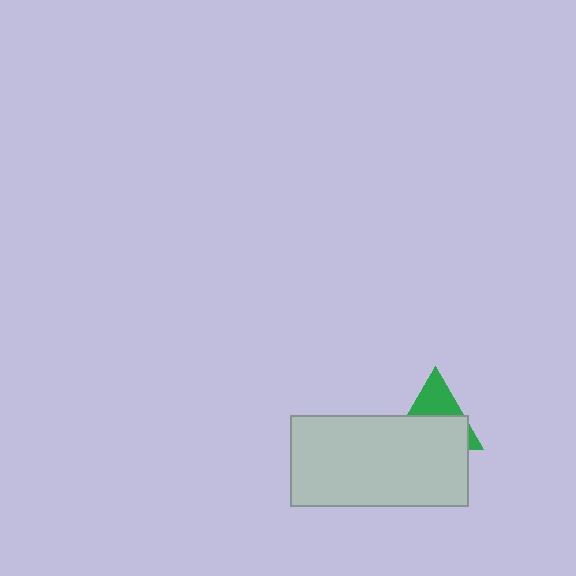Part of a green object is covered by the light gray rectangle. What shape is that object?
It is a triangle.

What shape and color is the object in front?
The object in front is a light gray rectangle.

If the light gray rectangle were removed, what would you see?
You would see the complete green triangle.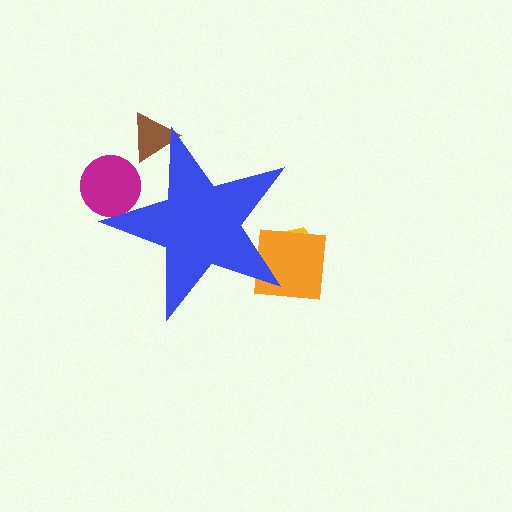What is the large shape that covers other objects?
A blue star.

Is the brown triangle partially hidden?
Yes, the brown triangle is partially hidden behind the blue star.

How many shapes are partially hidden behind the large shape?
4 shapes are partially hidden.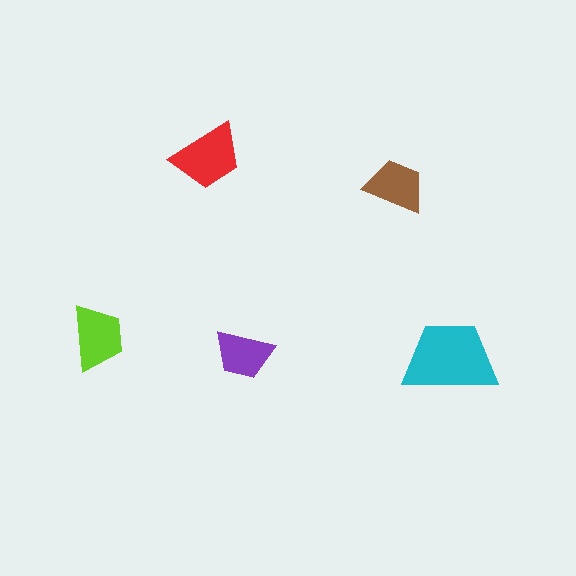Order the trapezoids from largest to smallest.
the cyan one, the red one, the lime one, the brown one, the purple one.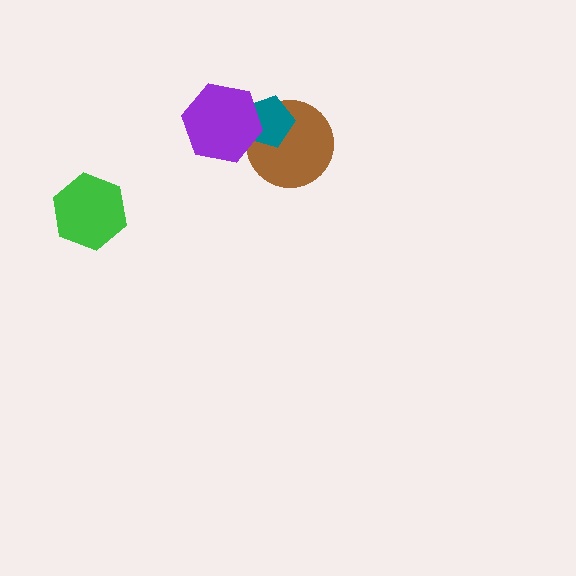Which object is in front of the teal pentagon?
The purple hexagon is in front of the teal pentagon.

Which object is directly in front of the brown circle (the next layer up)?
The teal pentagon is directly in front of the brown circle.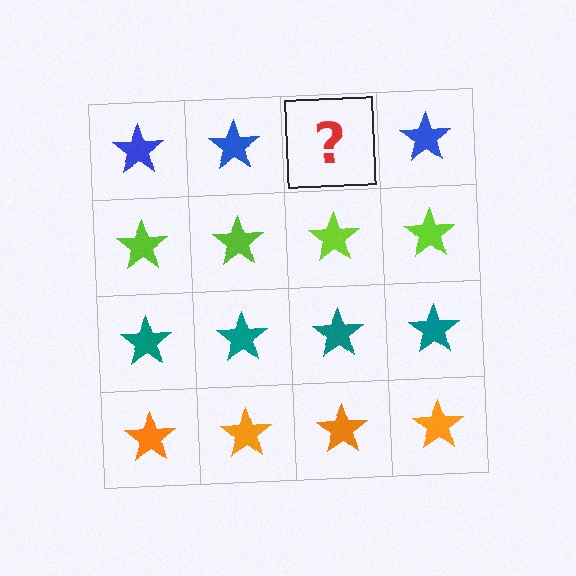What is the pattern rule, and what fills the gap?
The rule is that each row has a consistent color. The gap should be filled with a blue star.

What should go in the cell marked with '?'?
The missing cell should contain a blue star.